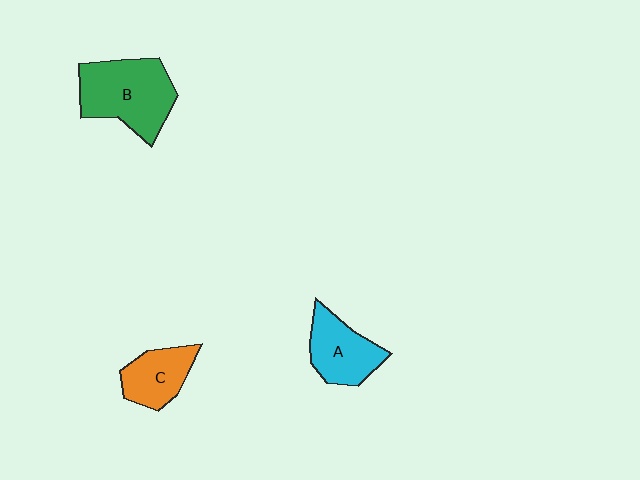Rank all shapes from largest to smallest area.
From largest to smallest: B (green), A (cyan), C (orange).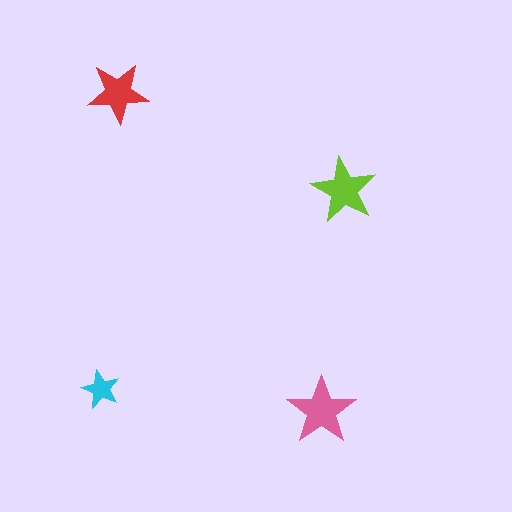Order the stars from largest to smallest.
the pink one, the lime one, the red one, the cyan one.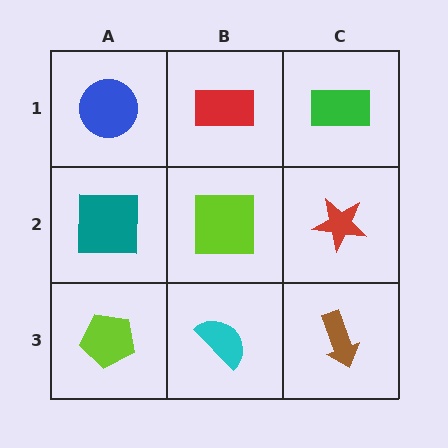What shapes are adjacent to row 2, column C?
A green rectangle (row 1, column C), a brown arrow (row 3, column C), a lime square (row 2, column B).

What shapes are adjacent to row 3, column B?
A lime square (row 2, column B), a lime pentagon (row 3, column A), a brown arrow (row 3, column C).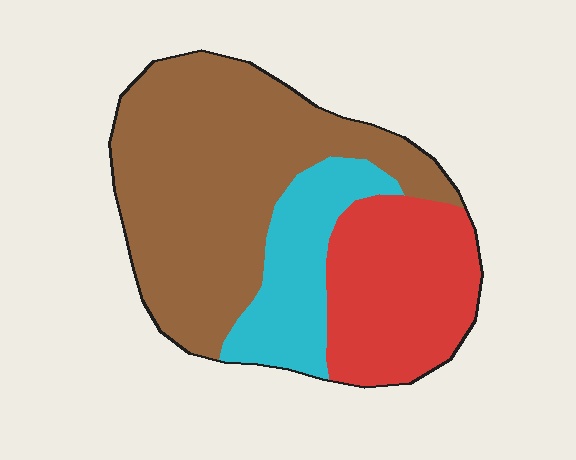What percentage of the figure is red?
Red takes up about one quarter (1/4) of the figure.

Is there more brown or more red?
Brown.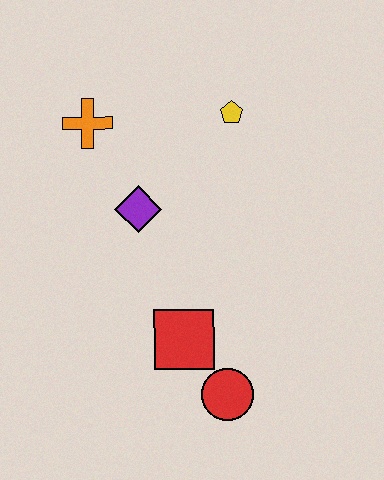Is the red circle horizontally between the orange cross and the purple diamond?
No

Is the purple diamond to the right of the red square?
No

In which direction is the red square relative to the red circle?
The red square is above the red circle.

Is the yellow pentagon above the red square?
Yes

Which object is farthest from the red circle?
The orange cross is farthest from the red circle.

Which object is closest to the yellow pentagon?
The purple diamond is closest to the yellow pentagon.